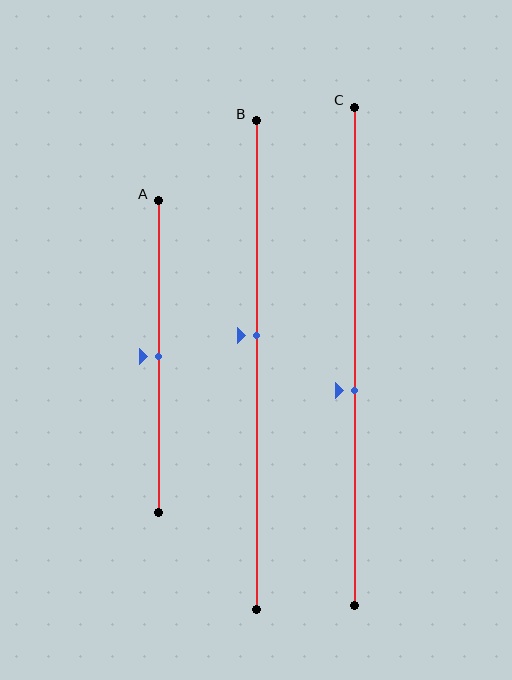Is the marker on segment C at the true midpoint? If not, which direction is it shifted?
No, the marker on segment C is shifted downward by about 7% of the segment length.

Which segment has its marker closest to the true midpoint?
Segment A has its marker closest to the true midpoint.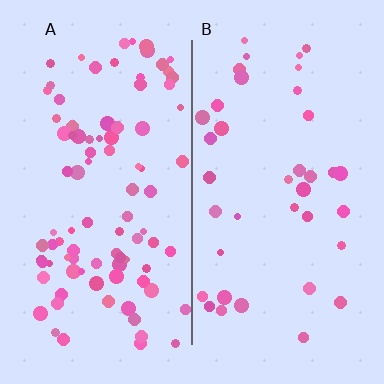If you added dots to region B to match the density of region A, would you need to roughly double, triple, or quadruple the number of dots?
Approximately double.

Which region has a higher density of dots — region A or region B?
A (the left).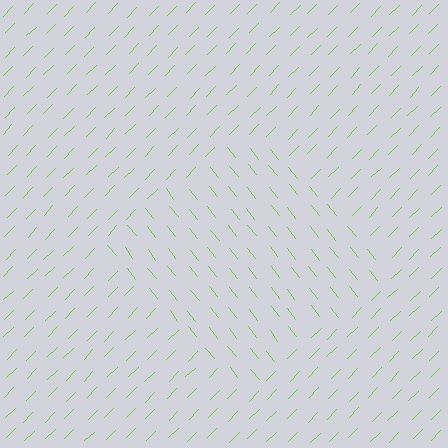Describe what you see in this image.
The image is filled with small lime line segments. A diamond region in the image has lines oriented differently from the surrounding lines, creating a visible texture boundary.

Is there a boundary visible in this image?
Yes, there is a texture boundary formed by a change in line orientation.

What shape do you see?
I see a diamond.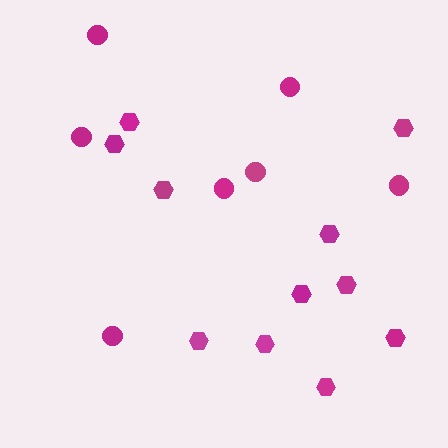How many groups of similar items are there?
There are 2 groups: one group of hexagons (11) and one group of circles (7).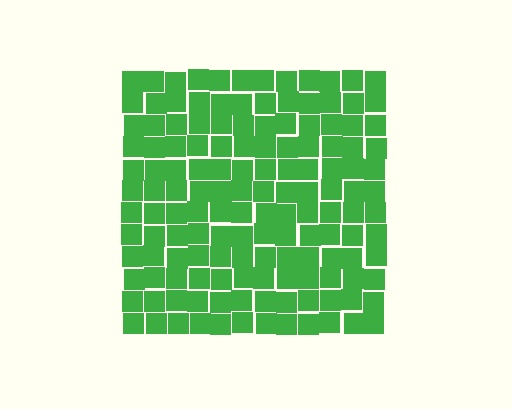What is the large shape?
The large shape is a square.